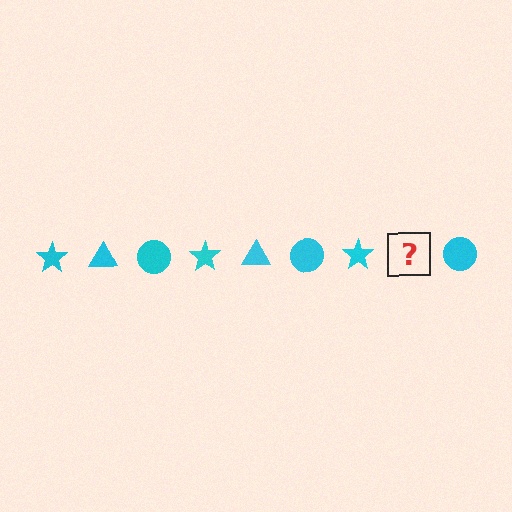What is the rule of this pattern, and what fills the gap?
The rule is that the pattern cycles through star, triangle, circle shapes in cyan. The gap should be filled with a cyan triangle.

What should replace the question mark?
The question mark should be replaced with a cyan triangle.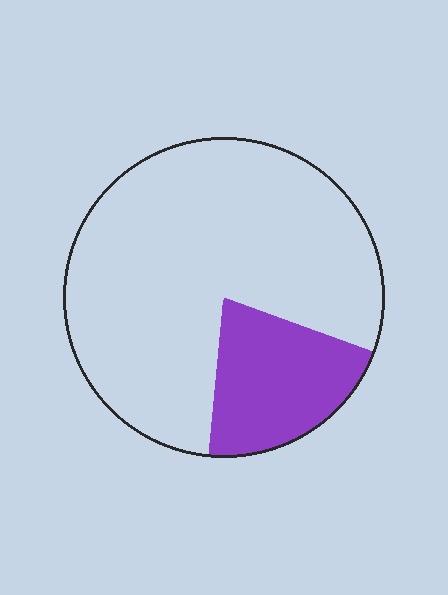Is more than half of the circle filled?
No.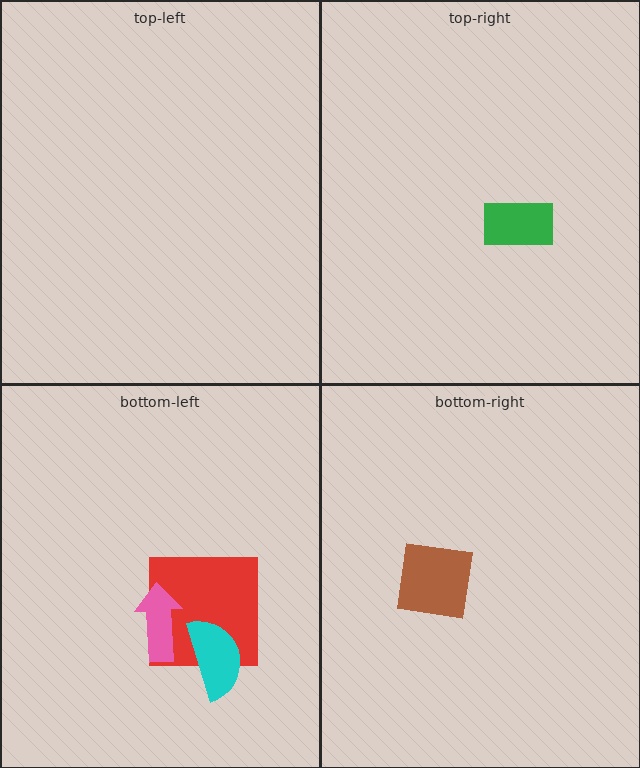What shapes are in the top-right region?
The green rectangle.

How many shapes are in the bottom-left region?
3.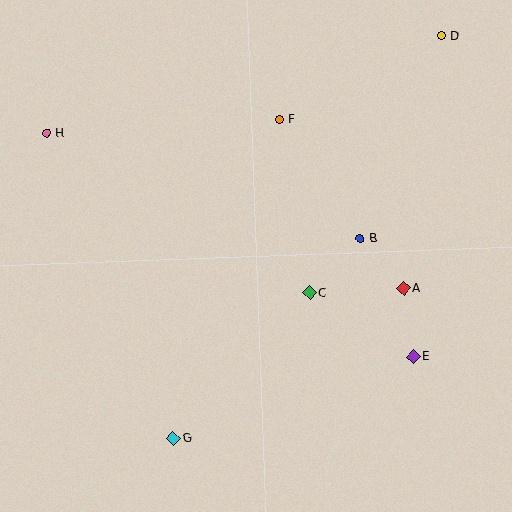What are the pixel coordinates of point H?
Point H is at (46, 133).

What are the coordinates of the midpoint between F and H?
The midpoint between F and H is at (163, 126).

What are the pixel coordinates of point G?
Point G is at (173, 438).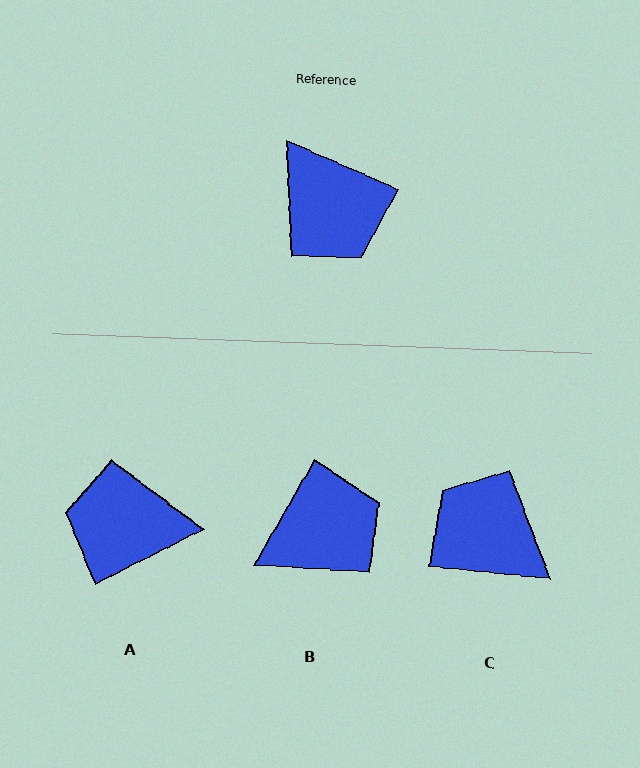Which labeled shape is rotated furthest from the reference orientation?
C, about 162 degrees away.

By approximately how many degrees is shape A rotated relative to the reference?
Approximately 129 degrees clockwise.